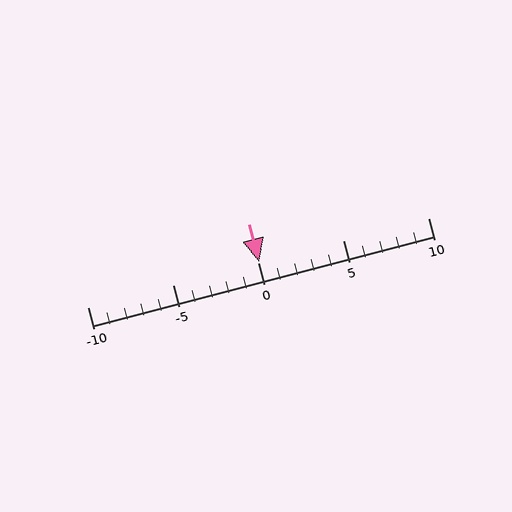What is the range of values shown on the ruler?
The ruler shows values from -10 to 10.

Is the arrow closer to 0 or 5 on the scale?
The arrow is closer to 0.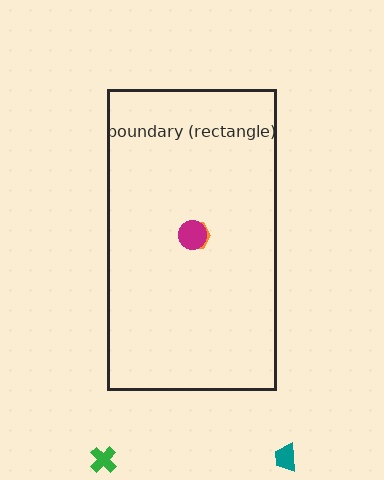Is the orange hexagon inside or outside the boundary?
Inside.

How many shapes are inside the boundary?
2 inside, 2 outside.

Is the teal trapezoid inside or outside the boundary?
Outside.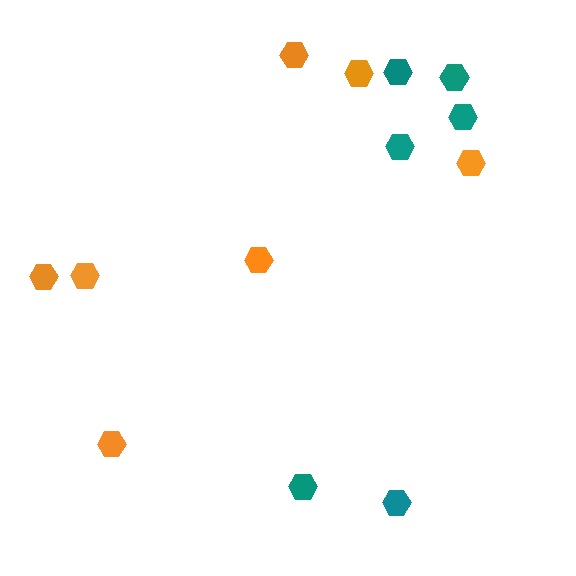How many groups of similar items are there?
There are 2 groups: one group of orange hexagons (7) and one group of teal hexagons (6).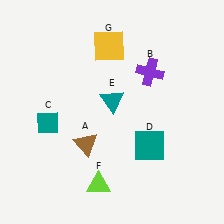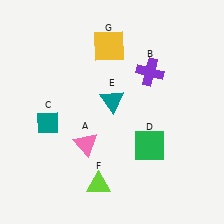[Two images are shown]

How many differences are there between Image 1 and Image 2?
There are 2 differences between the two images.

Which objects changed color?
A changed from brown to pink. D changed from teal to green.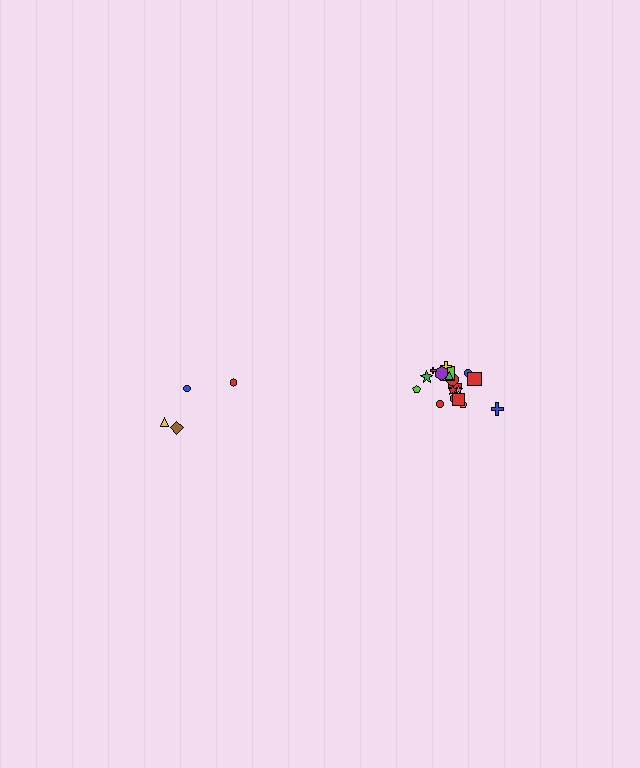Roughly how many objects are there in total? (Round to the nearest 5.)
Roughly 20 objects in total.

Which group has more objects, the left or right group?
The right group.